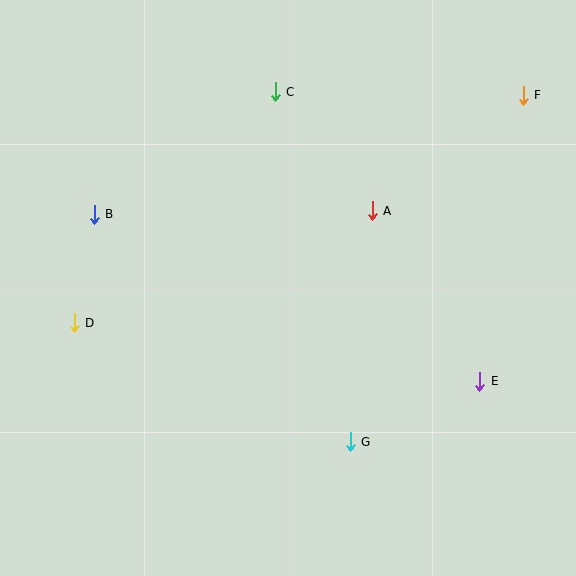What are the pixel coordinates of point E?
Point E is at (479, 381).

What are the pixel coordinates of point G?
Point G is at (350, 442).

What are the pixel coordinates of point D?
Point D is at (74, 323).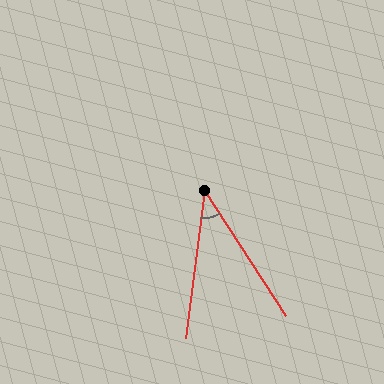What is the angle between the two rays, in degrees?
Approximately 40 degrees.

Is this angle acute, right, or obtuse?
It is acute.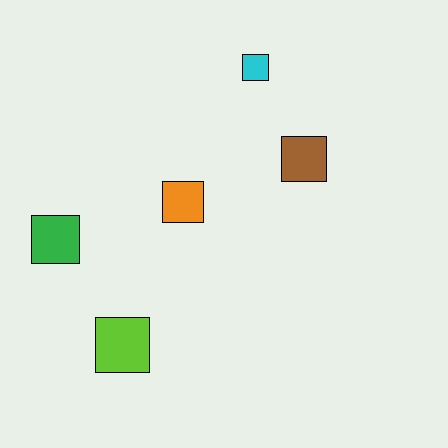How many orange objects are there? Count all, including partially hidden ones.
There is 1 orange object.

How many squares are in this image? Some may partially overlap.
There are 5 squares.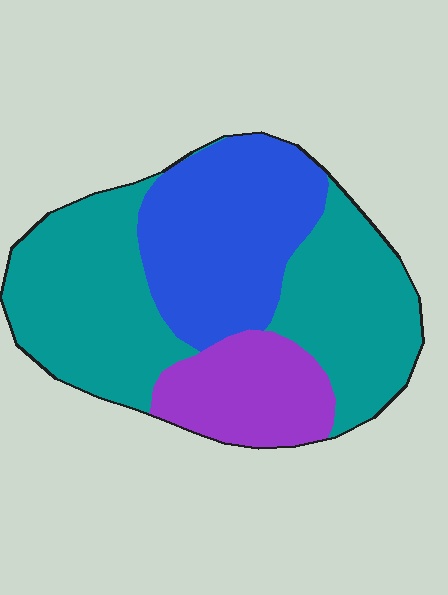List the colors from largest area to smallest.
From largest to smallest: teal, blue, purple.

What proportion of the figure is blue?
Blue takes up about one third (1/3) of the figure.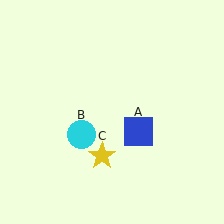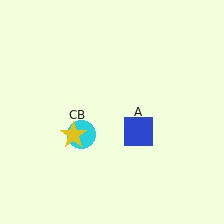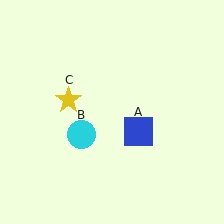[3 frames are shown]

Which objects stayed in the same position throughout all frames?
Blue square (object A) and cyan circle (object B) remained stationary.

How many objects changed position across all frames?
1 object changed position: yellow star (object C).